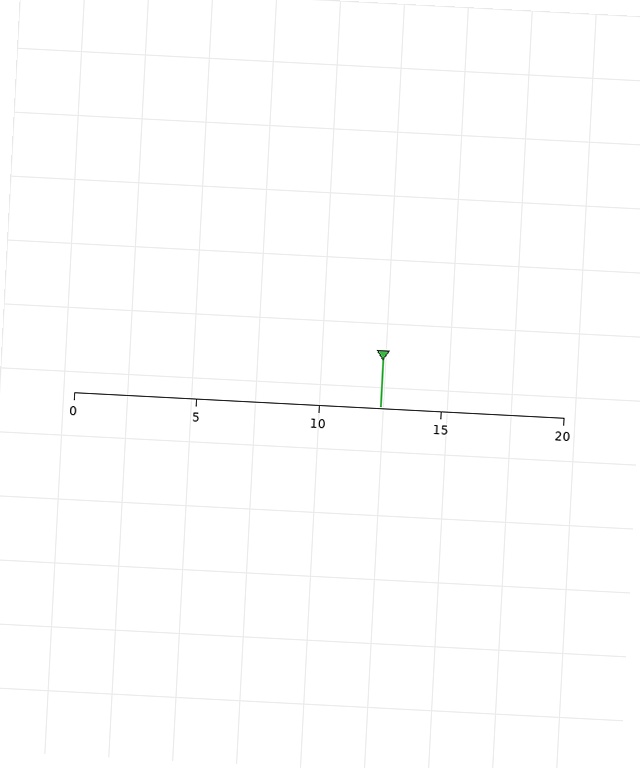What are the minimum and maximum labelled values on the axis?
The axis runs from 0 to 20.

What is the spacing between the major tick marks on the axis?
The major ticks are spaced 5 apart.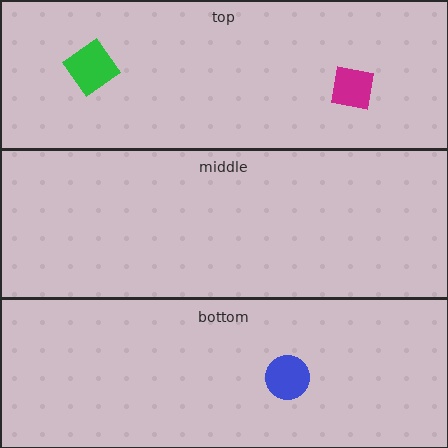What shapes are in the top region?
The green diamond, the magenta square.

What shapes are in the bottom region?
The blue circle.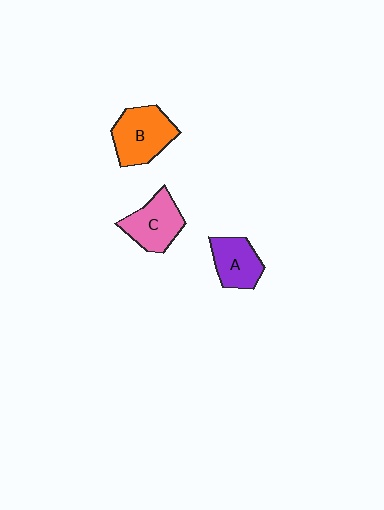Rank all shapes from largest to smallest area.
From largest to smallest: B (orange), C (pink), A (purple).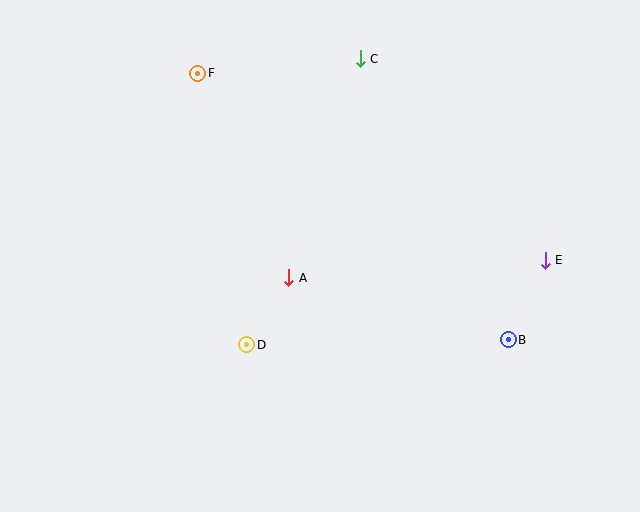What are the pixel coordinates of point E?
Point E is at (545, 260).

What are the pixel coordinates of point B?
Point B is at (508, 340).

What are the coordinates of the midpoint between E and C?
The midpoint between E and C is at (453, 159).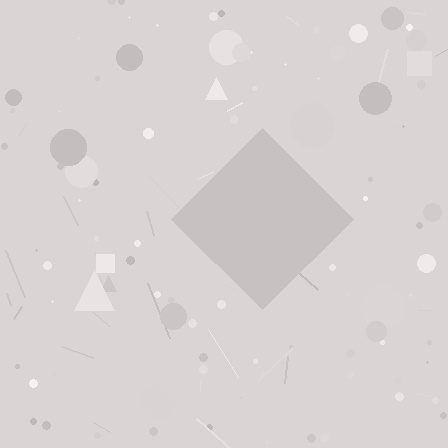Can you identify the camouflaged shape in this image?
The camouflaged shape is a diamond.